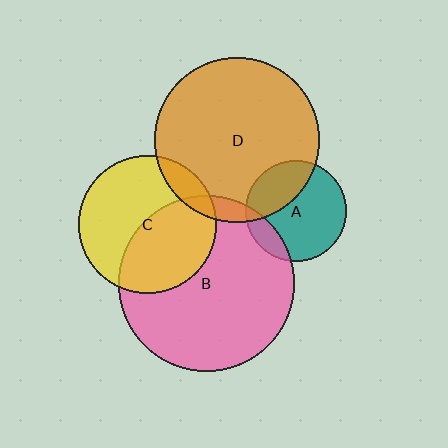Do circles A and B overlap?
Yes.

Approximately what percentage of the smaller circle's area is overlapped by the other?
Approximately 15%.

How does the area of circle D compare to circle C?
Approximately 1.4 times.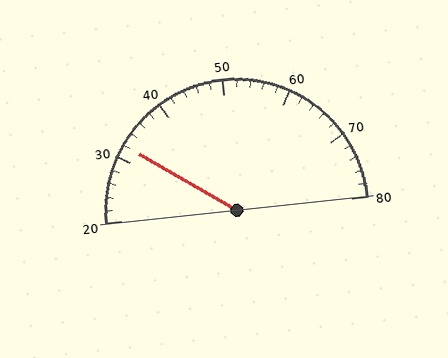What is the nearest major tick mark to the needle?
The nearest major tick mark is 30.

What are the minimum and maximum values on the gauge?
The gauge ranges from 20 to 80.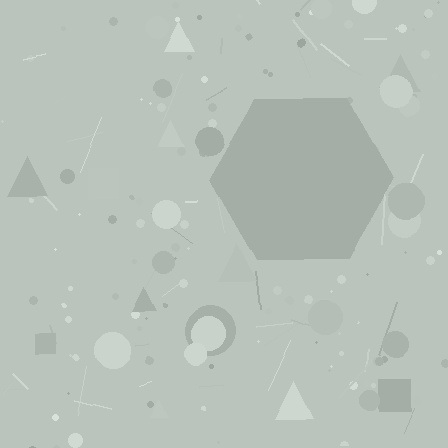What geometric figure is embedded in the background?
A hexagon is embedded in the background.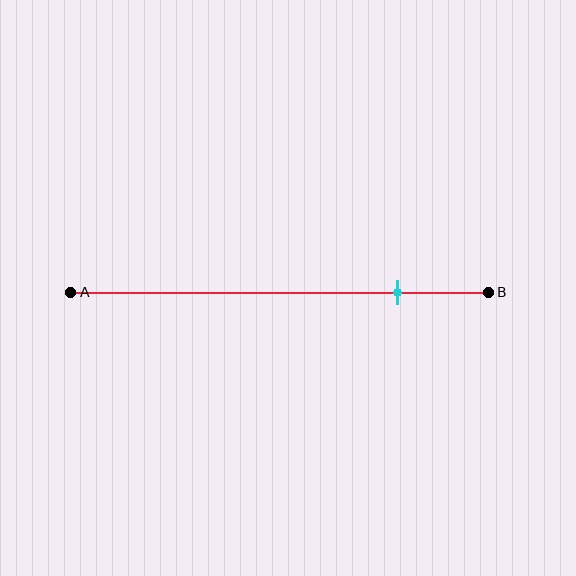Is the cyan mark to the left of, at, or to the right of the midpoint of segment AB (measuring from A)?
The cyan mark is to the right of the midpoint of segment AB.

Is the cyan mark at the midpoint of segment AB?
No, the mark is at about 80% from A, not at the 50% midpoint.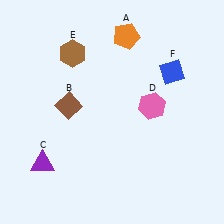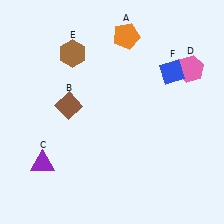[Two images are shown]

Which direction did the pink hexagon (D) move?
The pink hexagon (D) moved right.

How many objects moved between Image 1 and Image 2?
1 object moved between the two images.